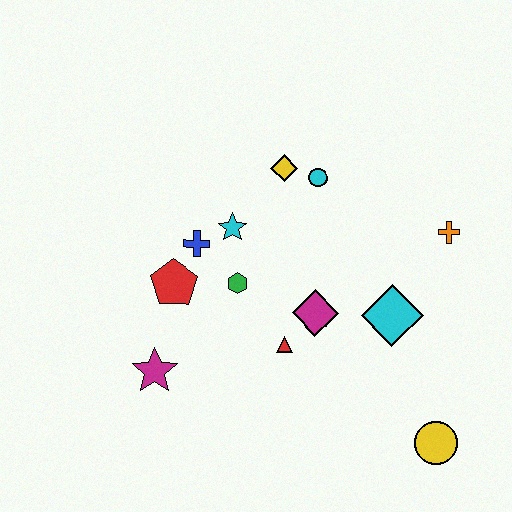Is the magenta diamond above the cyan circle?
No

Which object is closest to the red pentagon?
The blue cross is closest to the red pentagon.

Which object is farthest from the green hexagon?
The yellow circle is farthest from the green hexagon.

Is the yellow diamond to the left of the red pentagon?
No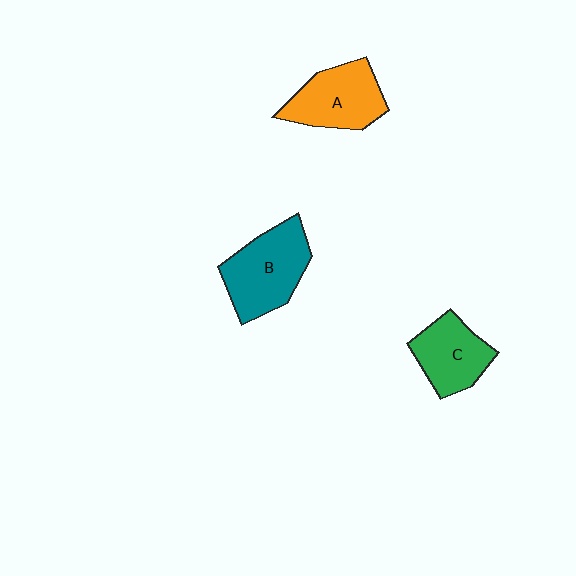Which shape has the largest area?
Shape B (teal).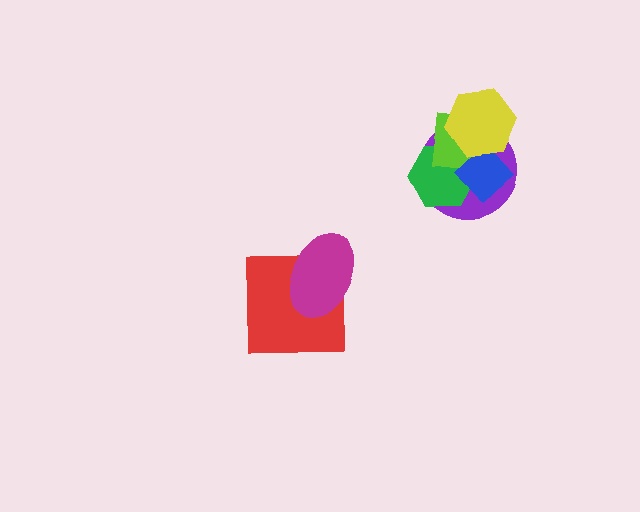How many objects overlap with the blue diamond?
4 objects overlap with the blue diamond.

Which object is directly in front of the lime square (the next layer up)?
The blue diamond is directly in front of the lime square.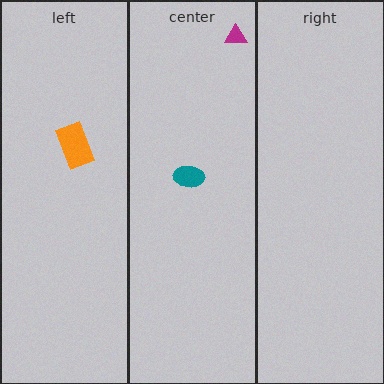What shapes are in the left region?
The orange rectangle.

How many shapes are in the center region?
2.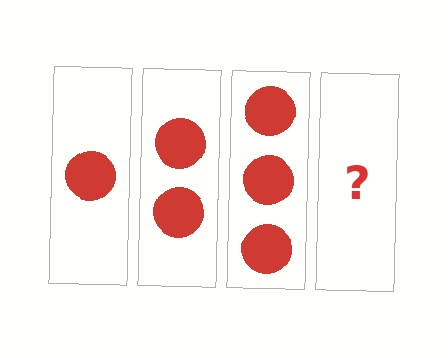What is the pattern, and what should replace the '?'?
The pattern is that each step adds one more circle. The '?' should be 4 circles.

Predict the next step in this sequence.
The next step is 4 circles.